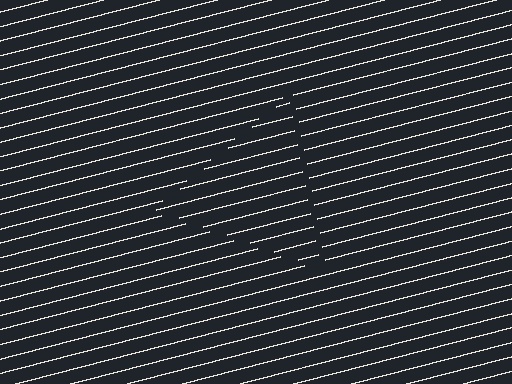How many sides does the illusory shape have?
3 sides — the line-ends trace a triangle.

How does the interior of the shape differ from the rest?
The interior of the shape contains the same grating, shifted by half a period — the contour is defined by the phase discontinuity where line-ends from the inner and outer gratings abut.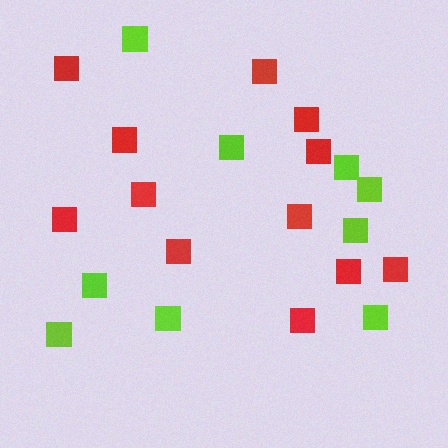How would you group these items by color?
There are 2 groups: one group of red squares (12) and one group of lime squares (9).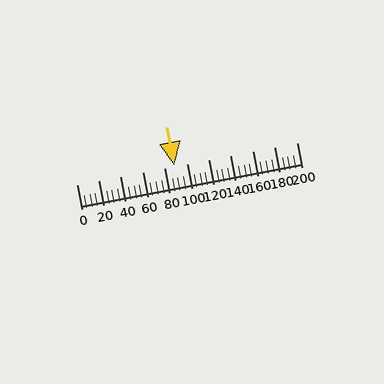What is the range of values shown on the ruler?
The ruler shows values from 0 to 200.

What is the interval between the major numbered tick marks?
The major tick marks are spaced 20 units apart.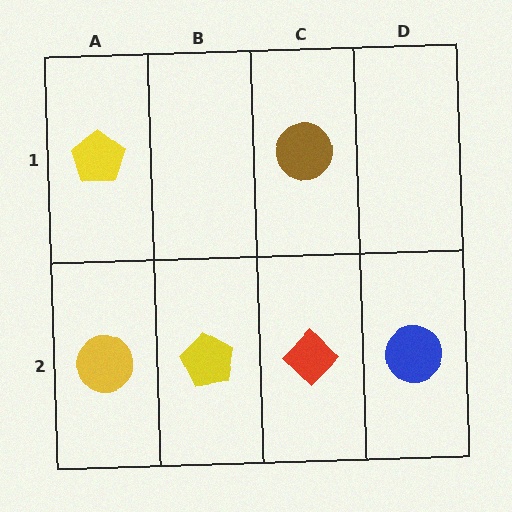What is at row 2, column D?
A blue circle.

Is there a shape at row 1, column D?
No, that cell is empty.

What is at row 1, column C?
A brown circle.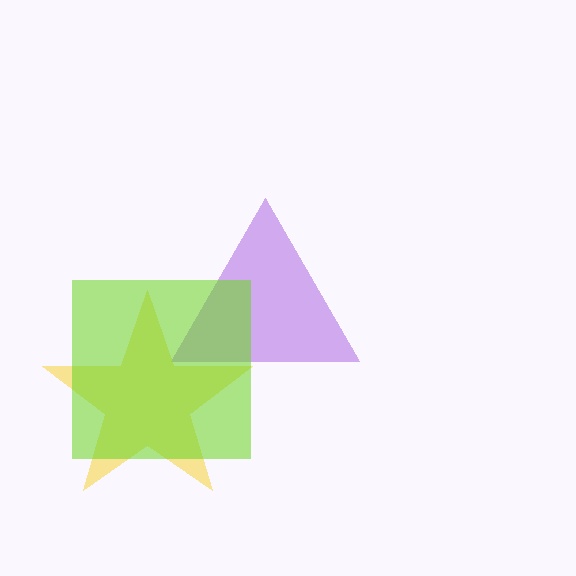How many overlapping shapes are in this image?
There are 3 overlapping shapes in the image.